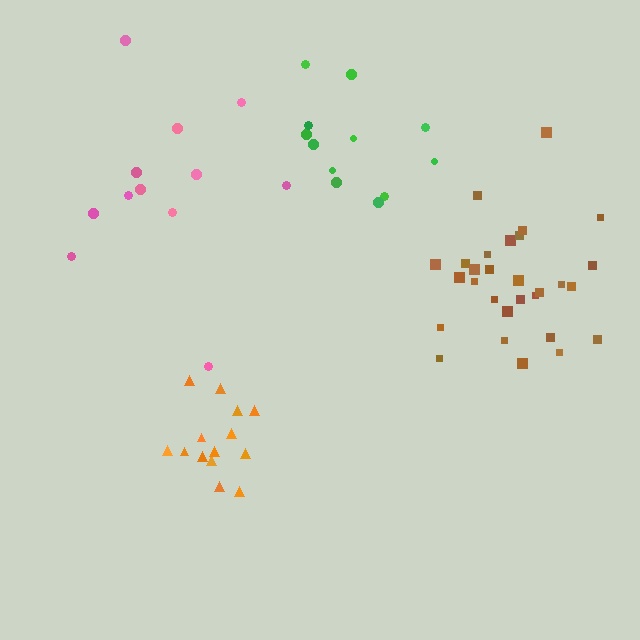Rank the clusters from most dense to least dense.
orange, brown, pink, green.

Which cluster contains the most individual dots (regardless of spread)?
Brown (29).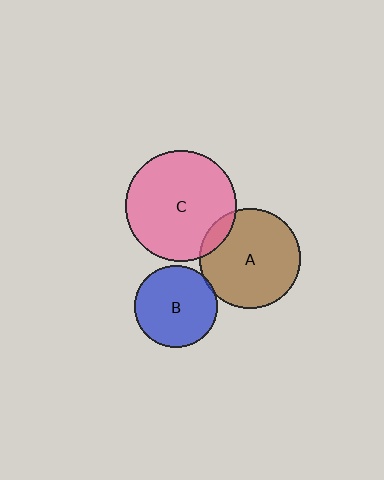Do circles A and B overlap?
Yes.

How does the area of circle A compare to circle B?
Approximately 1.5 times.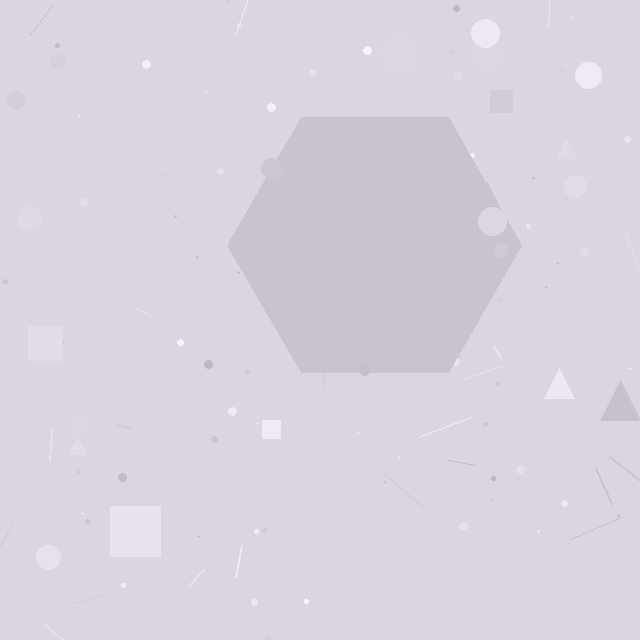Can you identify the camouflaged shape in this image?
The camouflaged shape is a hexagon.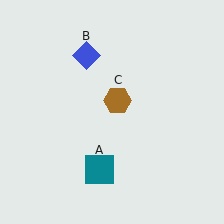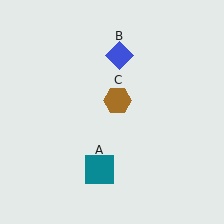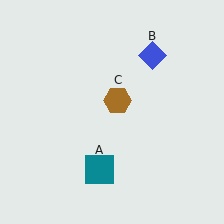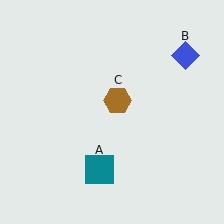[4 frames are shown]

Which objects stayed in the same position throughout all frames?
Teal square (object A) and brown hexagon (object C) remained stationary.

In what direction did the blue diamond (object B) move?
The blue diamond (object B) moved right.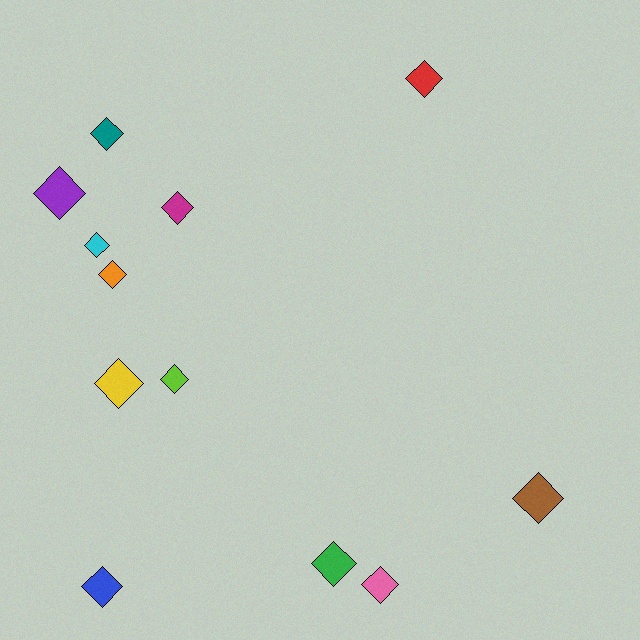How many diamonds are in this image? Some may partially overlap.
There are 12 diamonds.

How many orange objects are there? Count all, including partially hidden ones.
There is 1 orange object.